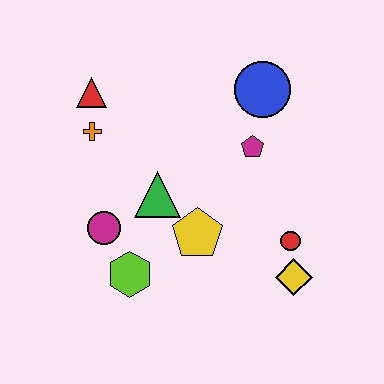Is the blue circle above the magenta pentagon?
Yes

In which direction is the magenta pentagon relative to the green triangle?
The magenta pentagon is to the right of the green triangle.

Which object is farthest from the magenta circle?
The blue circle is farthest from the magenta circle.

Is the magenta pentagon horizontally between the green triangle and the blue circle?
Yes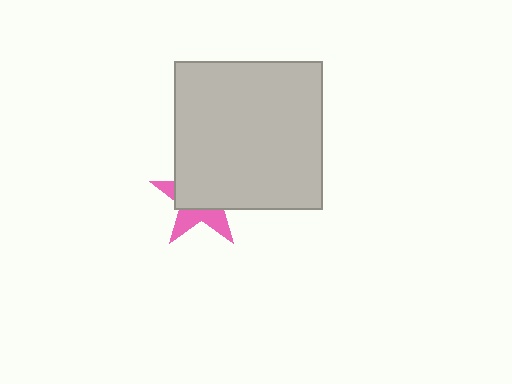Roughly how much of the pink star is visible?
A small part of it is visible (roughly 38%).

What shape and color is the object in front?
The object in front is a light gray square.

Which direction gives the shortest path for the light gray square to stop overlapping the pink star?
Moving toward the upper-right gives the shortest separation.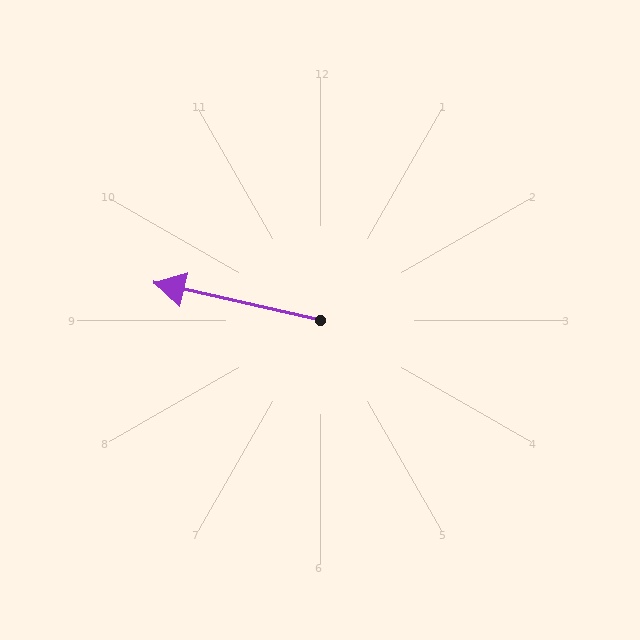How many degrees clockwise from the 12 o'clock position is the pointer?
Approximately 283 degrees.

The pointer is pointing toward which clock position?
Roughly 9 o'clock.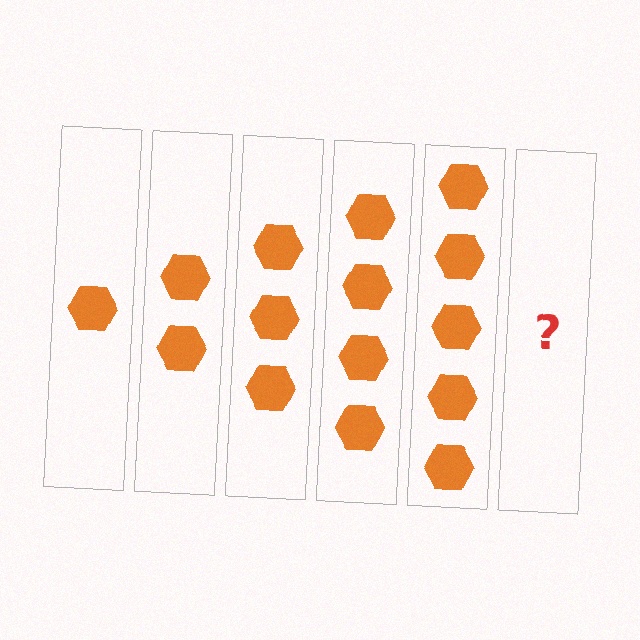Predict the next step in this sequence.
The next step is 6 hexagons.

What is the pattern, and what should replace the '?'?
The pattern is that each step adds one more hexagon. The '?' should be 6 hexagons.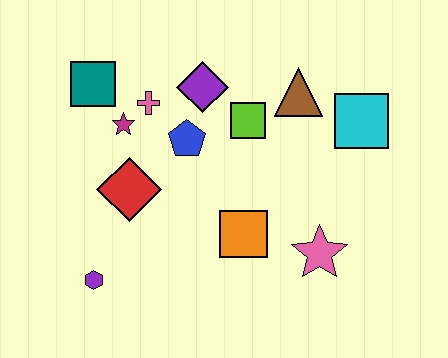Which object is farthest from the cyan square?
The purple hexagon is farthest from the cyan square.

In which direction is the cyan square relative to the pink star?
The cyan square is above the pink star.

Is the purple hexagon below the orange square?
Yes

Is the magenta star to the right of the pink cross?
No